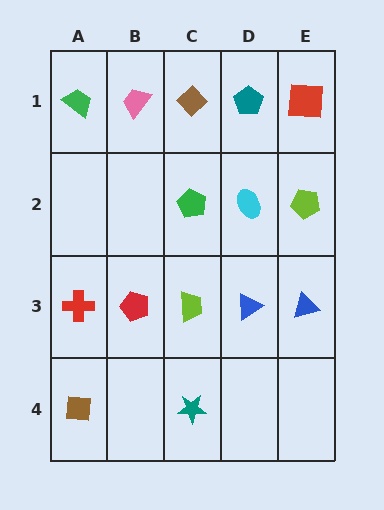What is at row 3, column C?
A lime trapezoid.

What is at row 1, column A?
A green trapezoid.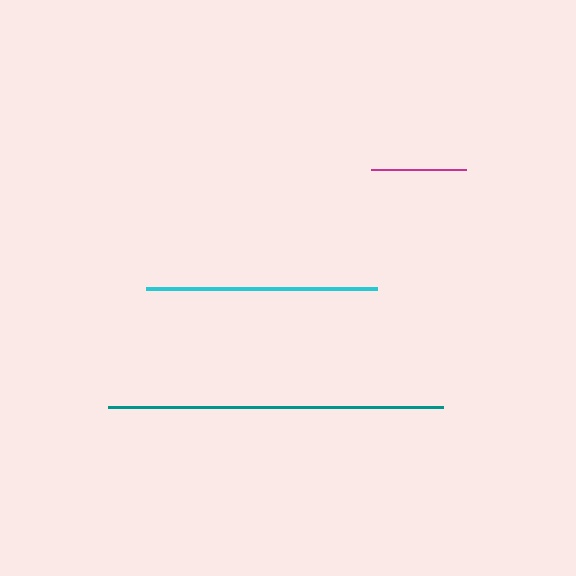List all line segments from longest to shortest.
From longest to shortest: teal, cyan, magenta.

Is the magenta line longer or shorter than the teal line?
The teal line is longer than the magenta line.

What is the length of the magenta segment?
The magenta segment is approximately 95 pixels long.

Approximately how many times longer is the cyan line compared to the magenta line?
The cyan line is approximately 2.4 times the length of the magenta line.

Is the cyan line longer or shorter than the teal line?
The teal line is longer than the cyan line.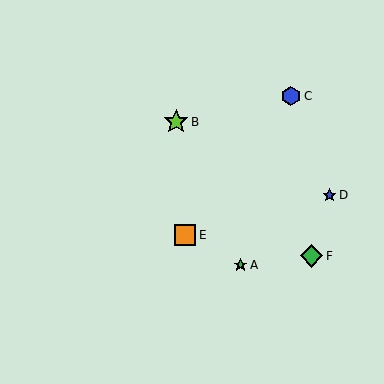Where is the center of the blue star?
The center of the blue star is at (329, 195).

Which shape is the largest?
The lime star (labeled B) is the largest.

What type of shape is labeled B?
Shape B is a lime star.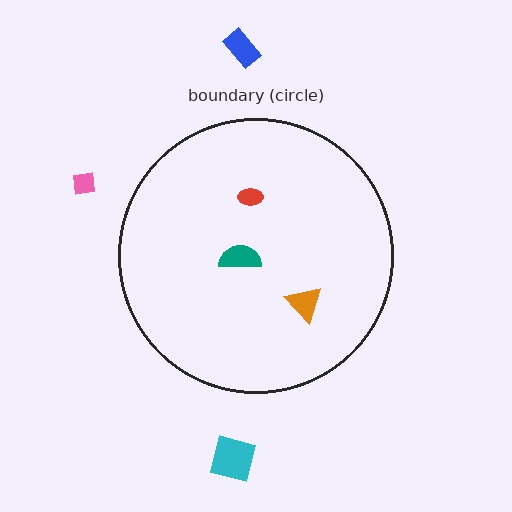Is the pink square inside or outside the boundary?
Outside.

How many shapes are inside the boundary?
3 inside, 3 outside.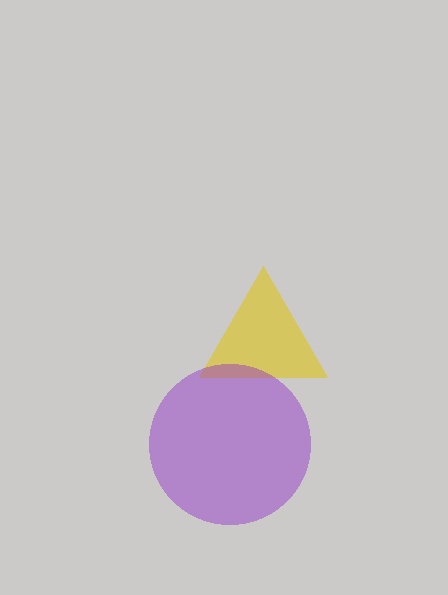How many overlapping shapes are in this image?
There are 2 overlapping shapes in the image.